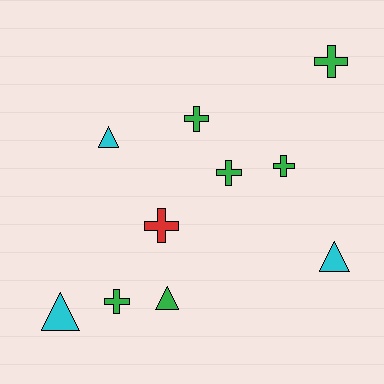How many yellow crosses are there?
There are no yellow crosses.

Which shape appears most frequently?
Cross, with 6 objects.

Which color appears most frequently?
Green, with 6 objects.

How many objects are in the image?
There are 10 objects.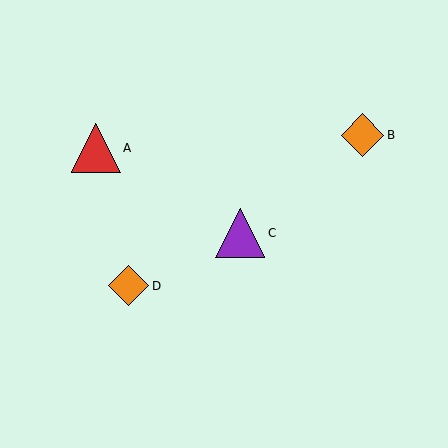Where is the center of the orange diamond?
The center of the orange diamond is at (362, 135).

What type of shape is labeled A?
Shape A is a red triangle.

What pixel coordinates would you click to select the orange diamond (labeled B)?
Click at (362, 135) to select the orange diamond B.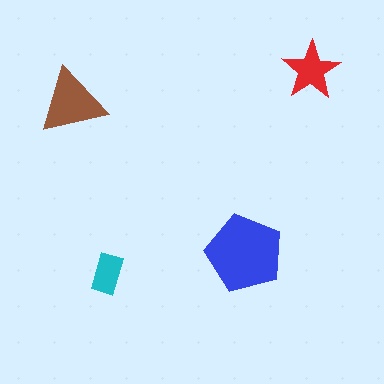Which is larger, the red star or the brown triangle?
The brown triangle.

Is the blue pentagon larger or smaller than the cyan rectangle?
Larger.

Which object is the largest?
The blue pentagon.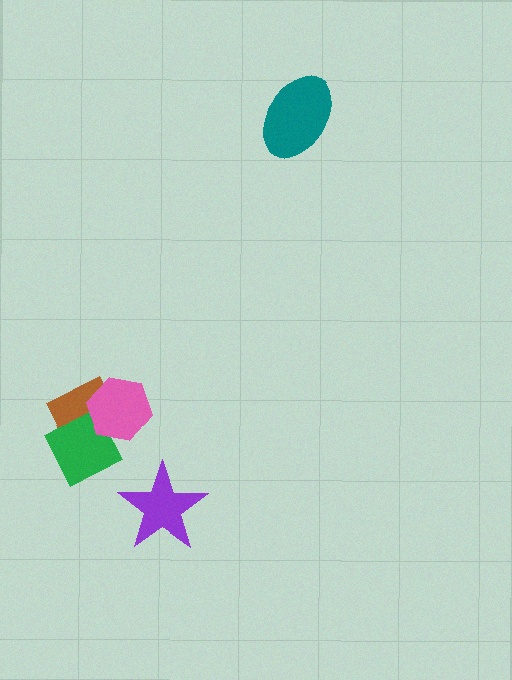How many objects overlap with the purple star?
0 objects overlap with the purple star.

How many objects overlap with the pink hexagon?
2 objects overlap with the pink hexagon.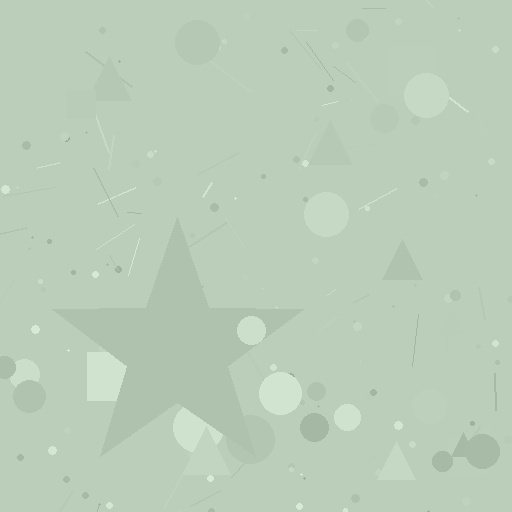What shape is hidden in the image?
A star is hidden in the image.